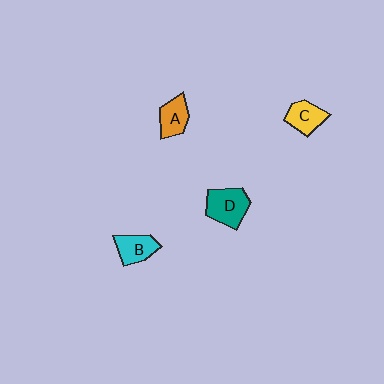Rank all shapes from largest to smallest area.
From largest to smallest: D (teal), B (cyan), A (orange), C (yellow).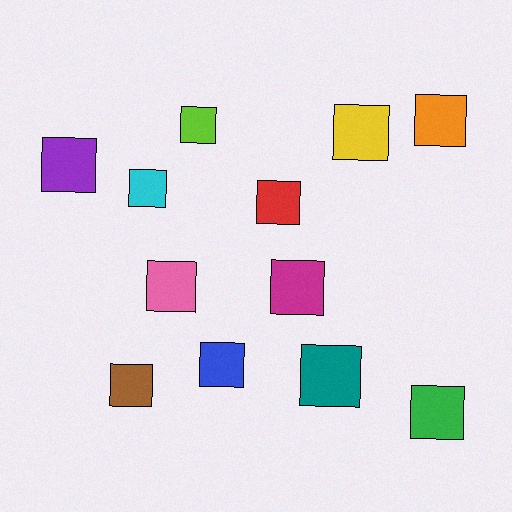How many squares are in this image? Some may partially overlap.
There are 12 squares.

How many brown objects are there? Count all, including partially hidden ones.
There is 1 brown object.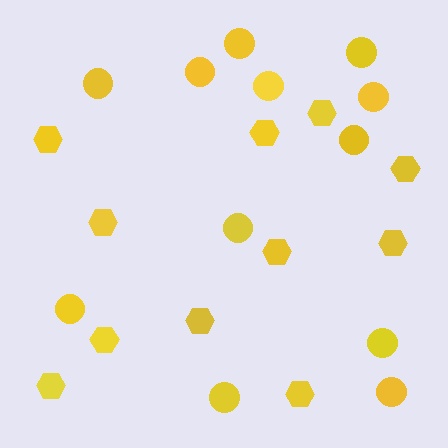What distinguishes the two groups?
There are 2 groups: one group of circles (12) and one group of hexagons (11).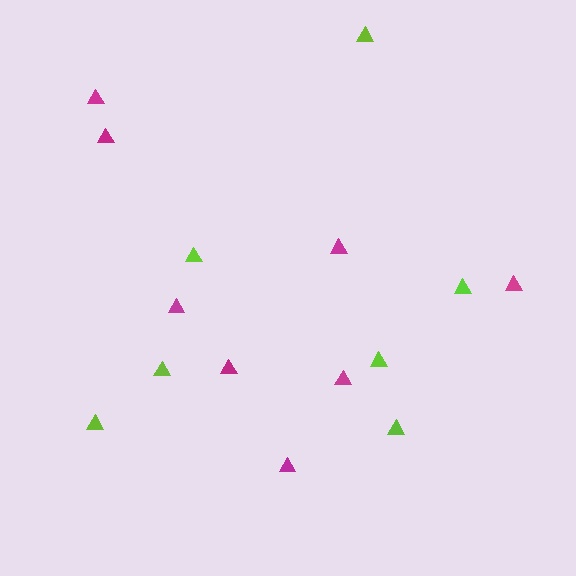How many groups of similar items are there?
There are 2 groups: one group of magenta triangles (8) and one group of lime triangles (7).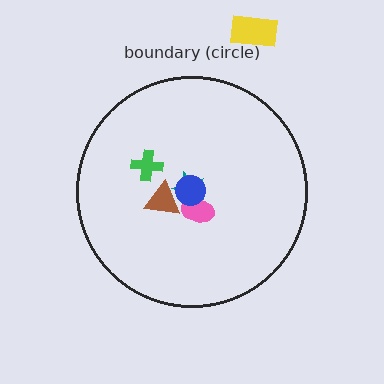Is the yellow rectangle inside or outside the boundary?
Outside.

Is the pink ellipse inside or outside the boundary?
Inside.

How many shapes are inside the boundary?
5 inside, 1 outside.